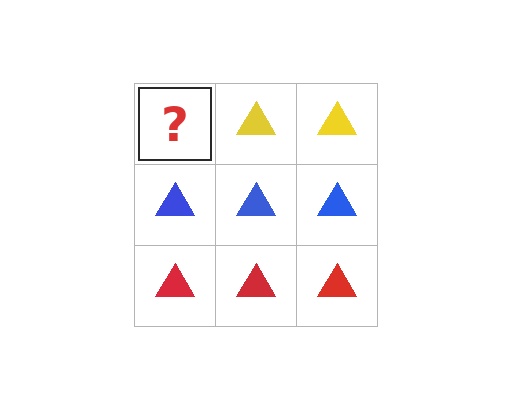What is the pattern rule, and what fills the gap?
The rule is that each row has a consistent color. The gap should be filled with a yellow triangle.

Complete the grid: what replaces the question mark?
The question mark should be replaced with a yellow triangle.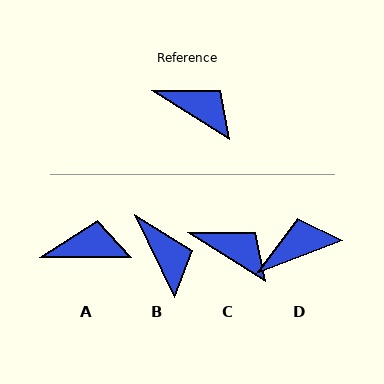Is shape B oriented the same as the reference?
No, it is off by about 32 degrees.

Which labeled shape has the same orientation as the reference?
C.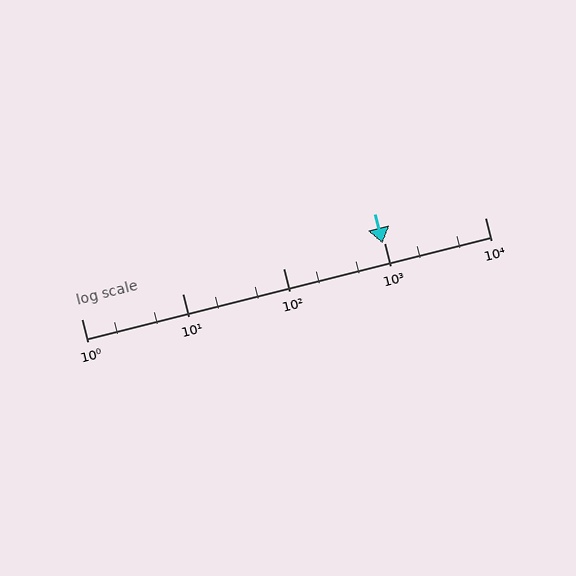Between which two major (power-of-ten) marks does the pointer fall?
The pointer is between 100 and 1000.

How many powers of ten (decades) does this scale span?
The scale spans 4 decades, from 1 to 10000.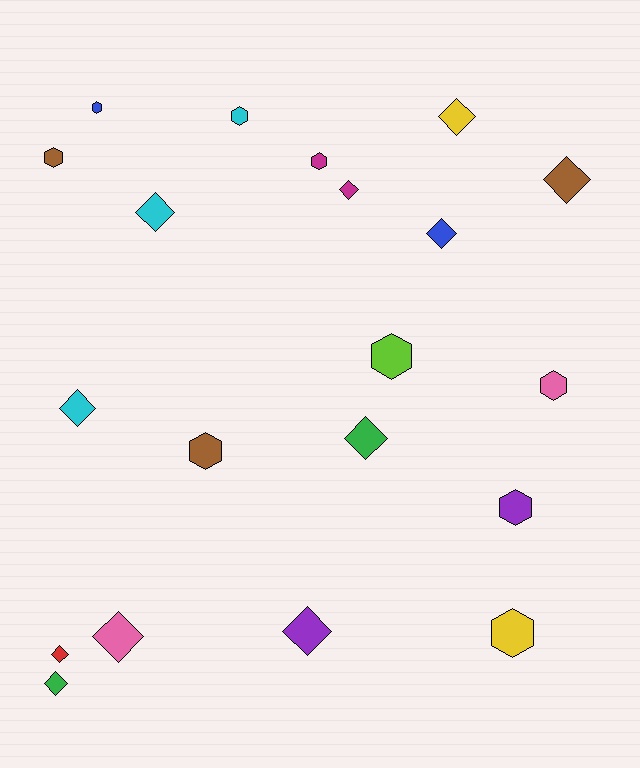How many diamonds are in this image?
There are 11 diamonds.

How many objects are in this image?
There are 20 objects.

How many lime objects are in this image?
There is 1 lime object.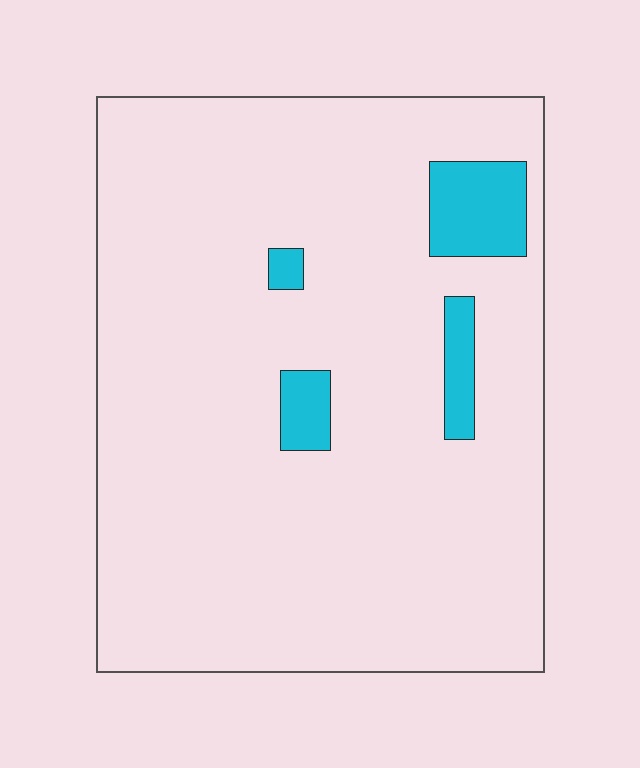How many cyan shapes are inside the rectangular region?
4.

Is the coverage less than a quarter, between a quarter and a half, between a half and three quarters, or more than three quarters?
Less than a quarter.